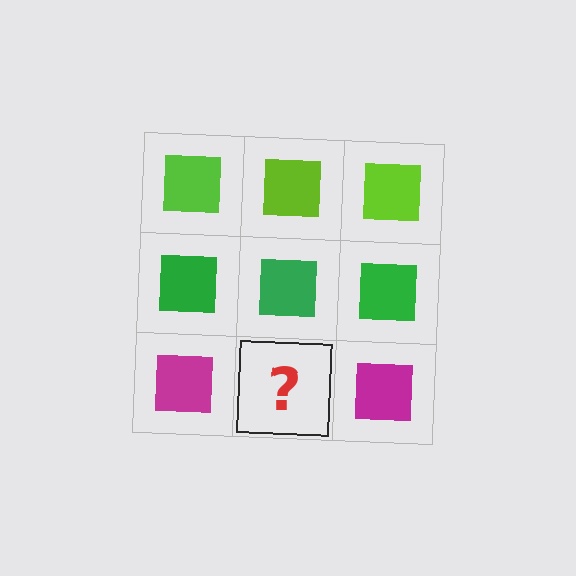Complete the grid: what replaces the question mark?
The question mark should be replaced with a magenta square.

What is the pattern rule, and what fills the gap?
The rule is that each row has a consistent color. The gap should be filled with a magenta square.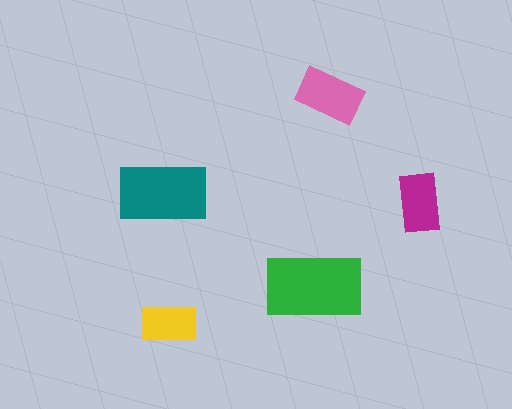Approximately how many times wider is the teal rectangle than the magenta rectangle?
About 1.5 times wider.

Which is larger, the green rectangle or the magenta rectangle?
The green one.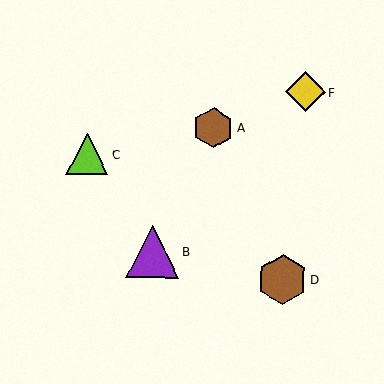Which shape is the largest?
The purple triangle (labeled B) is the largest.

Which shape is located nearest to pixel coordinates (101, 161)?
The lime triangle (labeled C) at (88, 154) is nearest to that location.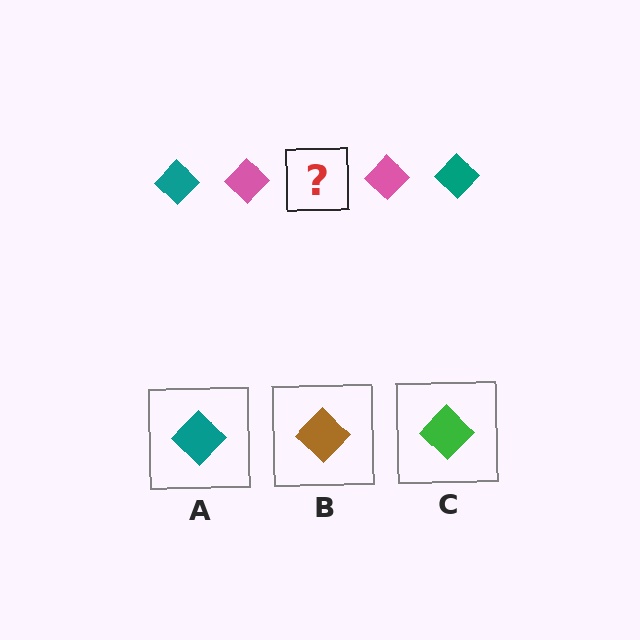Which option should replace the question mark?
Option A.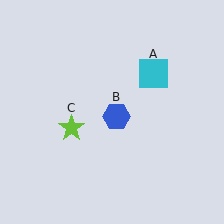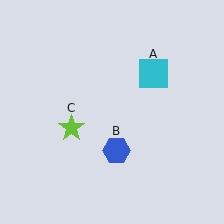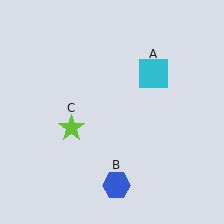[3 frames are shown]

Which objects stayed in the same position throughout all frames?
Cyan square (object A) and lime star (object C) remained stationary.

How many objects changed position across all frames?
1 object changed position: blue hexagon (object B).